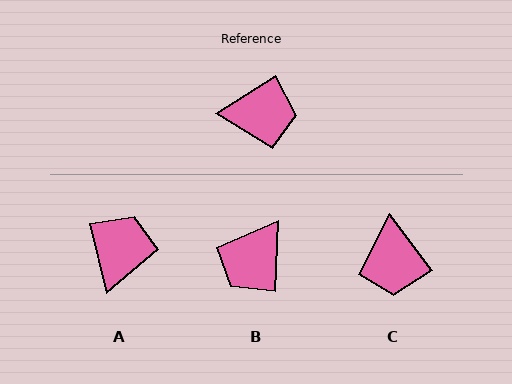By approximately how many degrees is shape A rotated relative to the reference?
Approximately 72 degrees counter-clockwise.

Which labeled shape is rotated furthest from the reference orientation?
B, about 124 degrees away.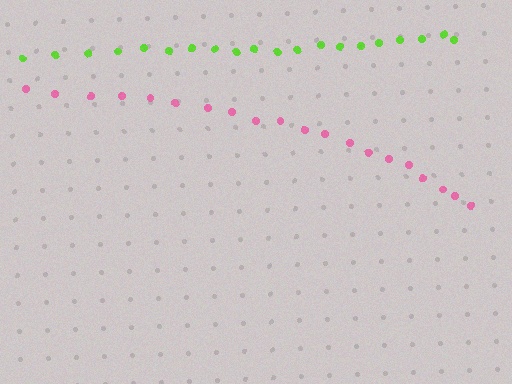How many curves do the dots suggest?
There are 2 distinct paths.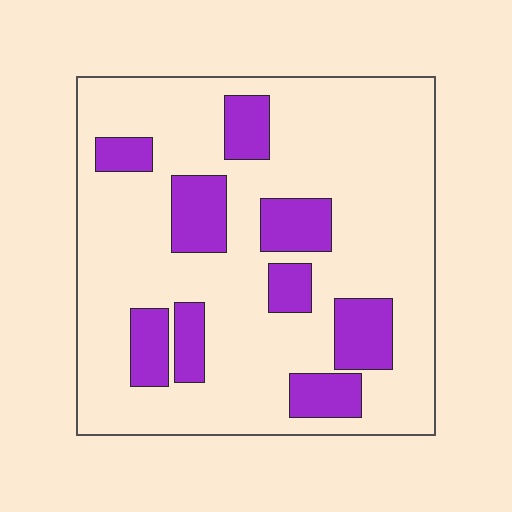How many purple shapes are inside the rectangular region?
9.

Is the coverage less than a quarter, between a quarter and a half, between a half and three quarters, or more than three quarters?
Less than a quarter.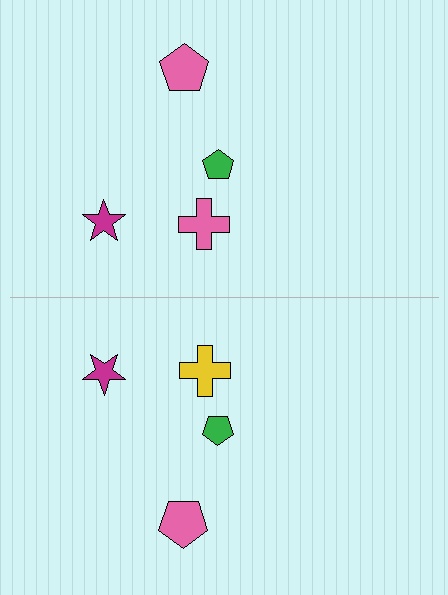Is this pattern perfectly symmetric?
No, the pattern is not perfectly symmetric. The yellow cross on the bottom side breaks the symmetry — its mirror counterpart is pink.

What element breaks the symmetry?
The yellow cross on the bottom side breaks the symmetry — its mirror counterpart is pink.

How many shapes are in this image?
There are 8 shapes in this image.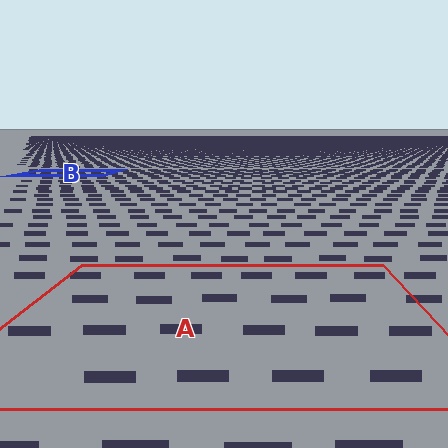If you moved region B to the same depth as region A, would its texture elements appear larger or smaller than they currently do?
They would appear larger. At a closer depth, the same texture elements are projected at a bigger on-screen size.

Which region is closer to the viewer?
Region A is closer. The texture elements there are larger and more spread out.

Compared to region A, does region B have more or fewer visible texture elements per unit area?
Region B has more texture elements per unit area — they are packed more densely because it is farther away.